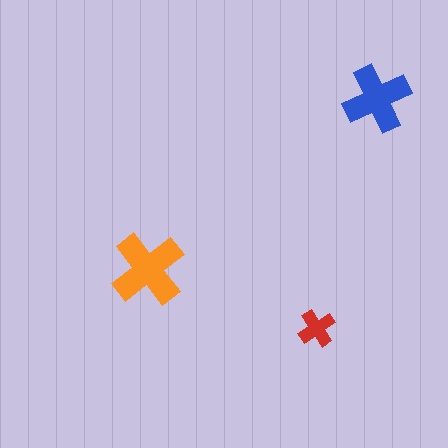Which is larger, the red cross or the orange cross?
The orange one.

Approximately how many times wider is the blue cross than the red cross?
About 2 times wider.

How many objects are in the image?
There are 3 objects in the image.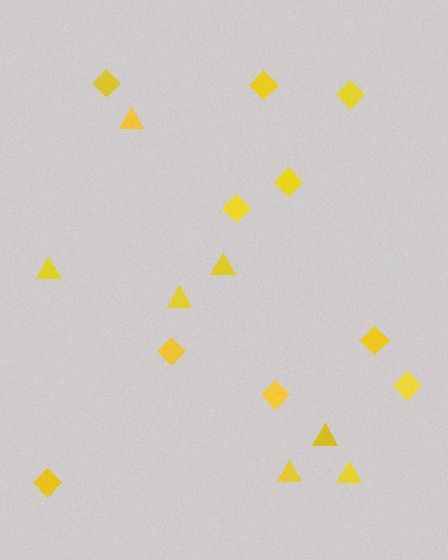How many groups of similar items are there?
There are 2 groups: one group of triangles (7) and one group of diamonds (10).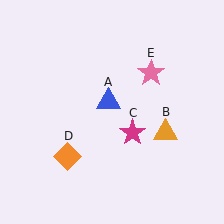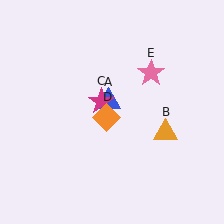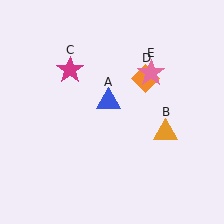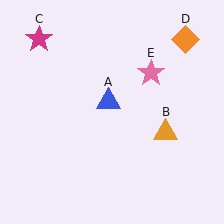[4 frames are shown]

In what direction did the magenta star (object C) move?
The magenta star (object C) moved up and to the left.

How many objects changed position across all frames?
2 objects changed position: magenta star (object C), orange diamond (object D).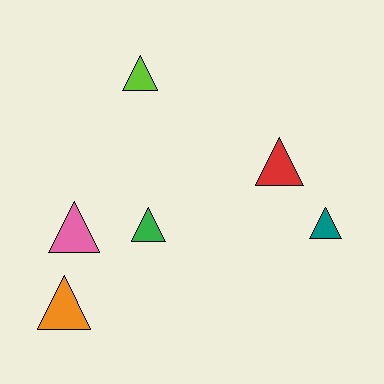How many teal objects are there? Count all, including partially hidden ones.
There is 1 teal object.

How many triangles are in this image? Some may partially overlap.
There are 6 triangles.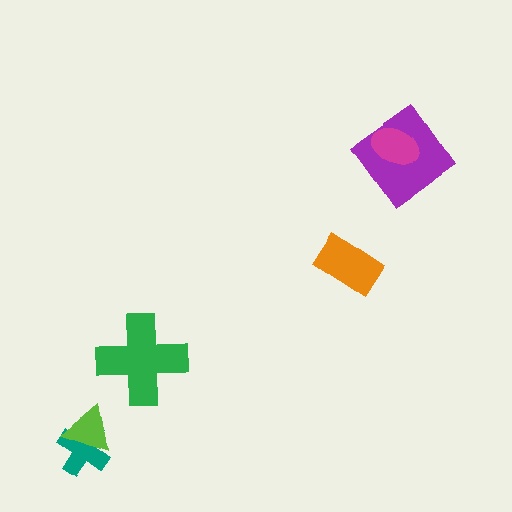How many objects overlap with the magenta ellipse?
1 object overlaps with the magenta ellipse.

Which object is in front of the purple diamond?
The magenta ellipse is in front of the purple diamond.